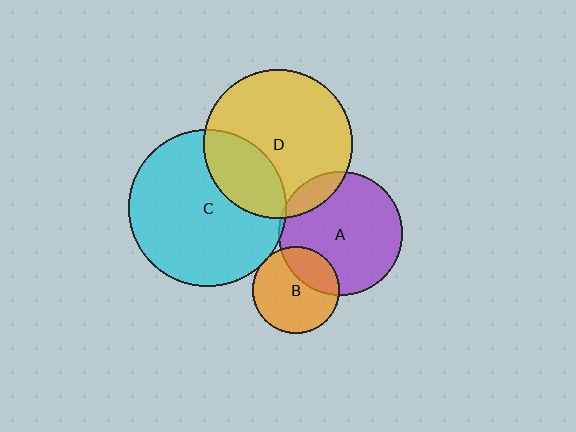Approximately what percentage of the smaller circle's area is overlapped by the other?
Approximately 5%.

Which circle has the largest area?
Circle C (cyan).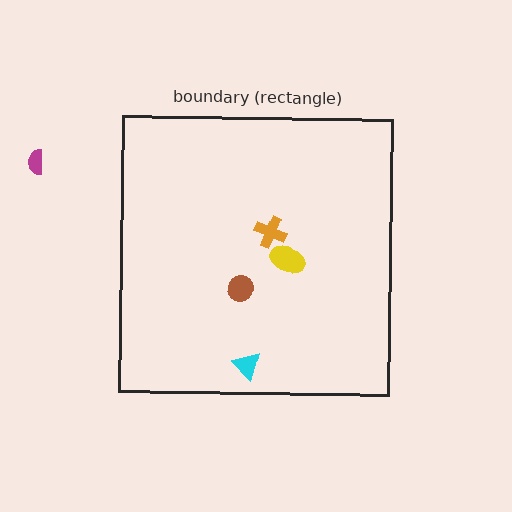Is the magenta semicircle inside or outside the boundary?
Outside.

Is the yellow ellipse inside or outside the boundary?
Inside.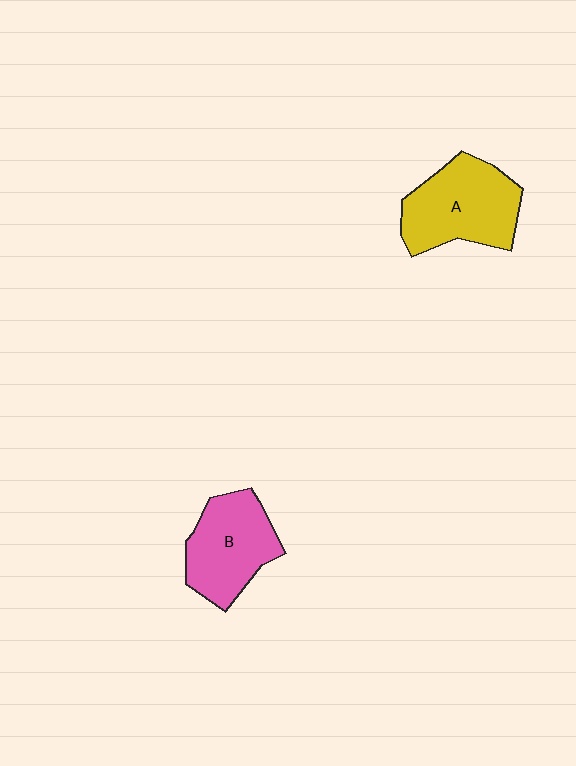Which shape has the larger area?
Shape A (yellow).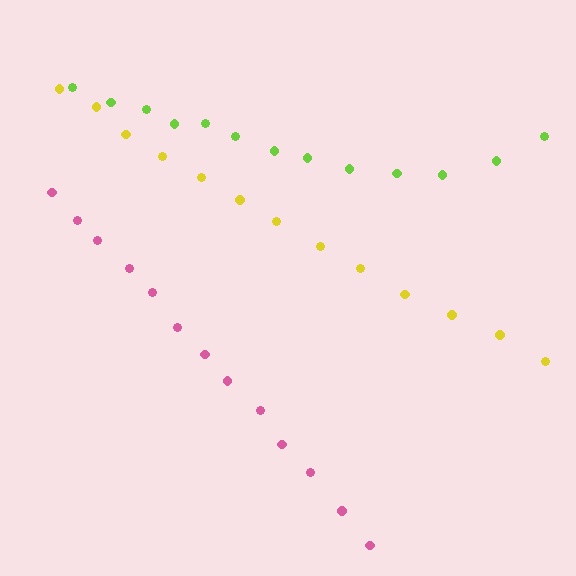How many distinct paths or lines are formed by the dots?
There are 3 distinct paths.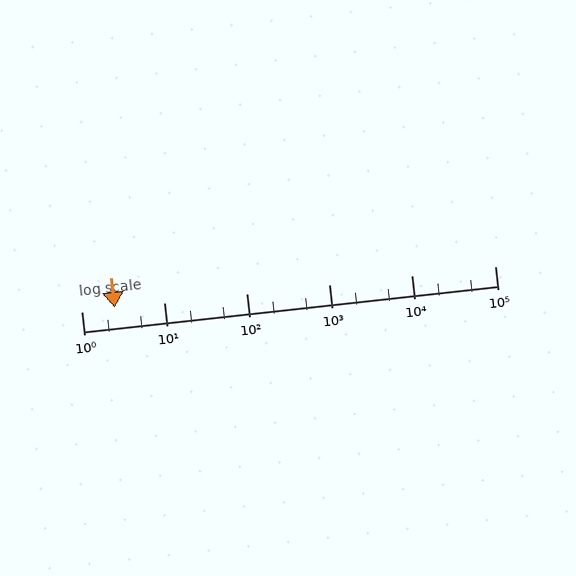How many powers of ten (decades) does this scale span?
The scale spans 5 decades, from 1 to 100000.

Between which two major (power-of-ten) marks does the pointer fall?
The pointer is between 1 and 10.